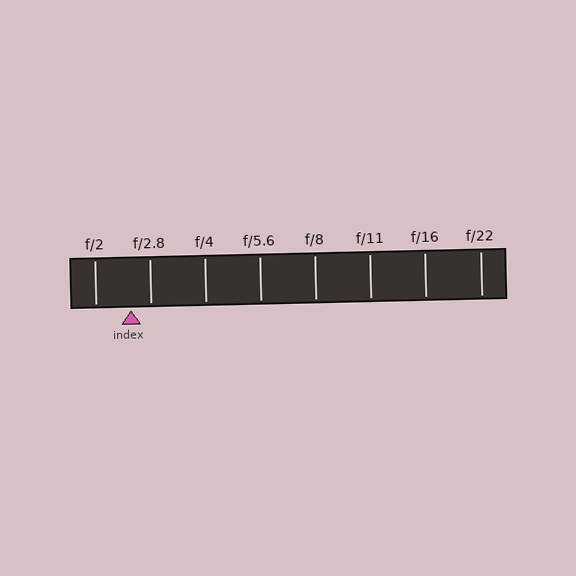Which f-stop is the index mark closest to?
The index mark is closest to f/2.8.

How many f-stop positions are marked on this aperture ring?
There are 8 f-stop positions marked.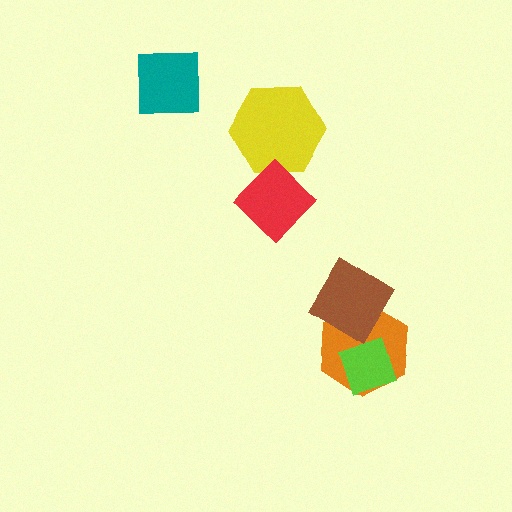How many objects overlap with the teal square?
0 objects overlap with the teal square.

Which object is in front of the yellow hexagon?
The red diamond is in front of the yellow hexagon.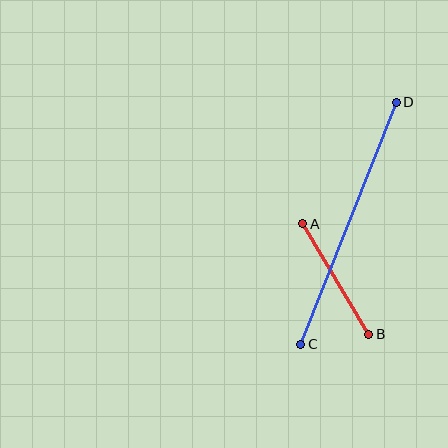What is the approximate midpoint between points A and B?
The midpoint is at approximately (336, 279) pixels.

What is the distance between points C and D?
The distance is approximately 260 pixels.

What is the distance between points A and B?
The distance is approximately 128 pixels.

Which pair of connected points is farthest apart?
Points C and D are farthest apart.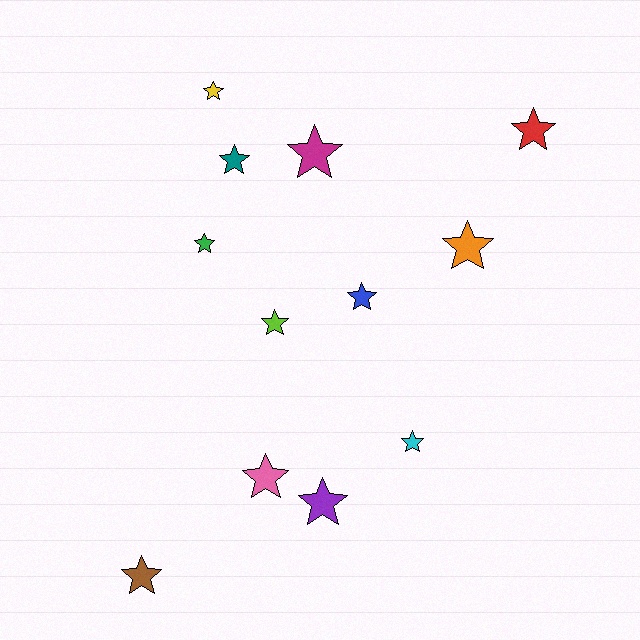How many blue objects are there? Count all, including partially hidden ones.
There is 1 blue object.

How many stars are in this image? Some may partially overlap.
There are 12 stars.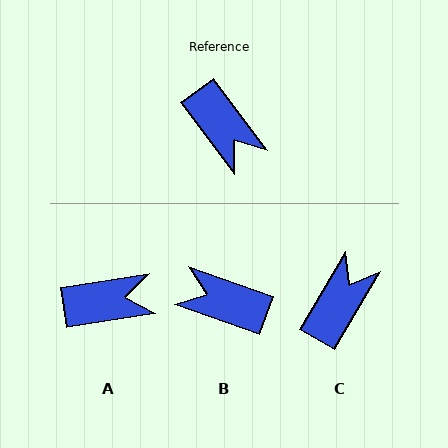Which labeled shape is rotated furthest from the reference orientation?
B, about 146 degrees away.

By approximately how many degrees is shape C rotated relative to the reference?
Approximately 113 degrees counter-clockwise.